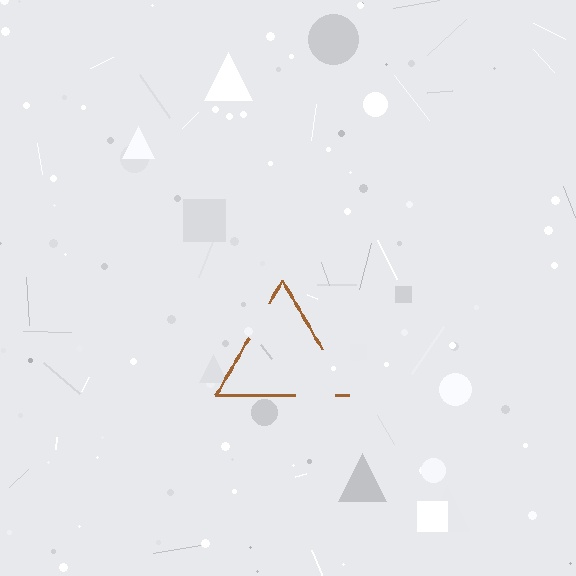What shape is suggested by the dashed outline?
The dashed outline suggests a triangle.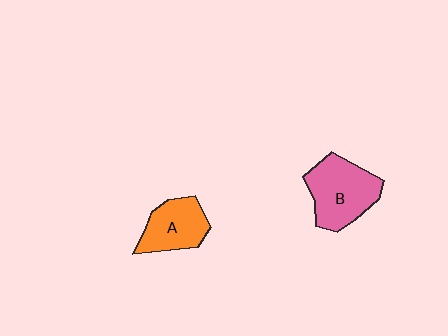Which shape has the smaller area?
Shape A (orange).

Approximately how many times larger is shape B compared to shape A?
Approximately 1.3 times.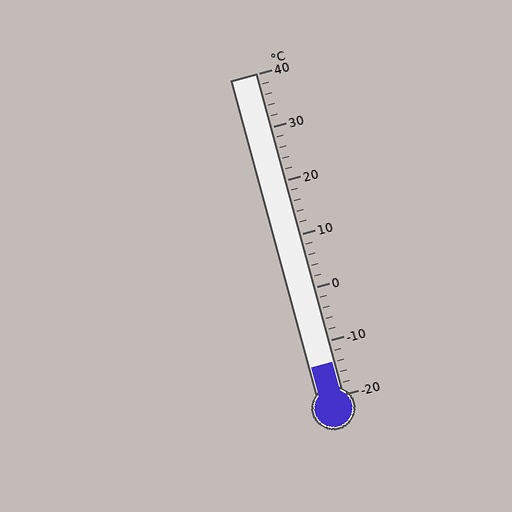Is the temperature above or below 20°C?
The temperature is below 20°C.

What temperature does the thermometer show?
The thermometer shows approximately -14°C.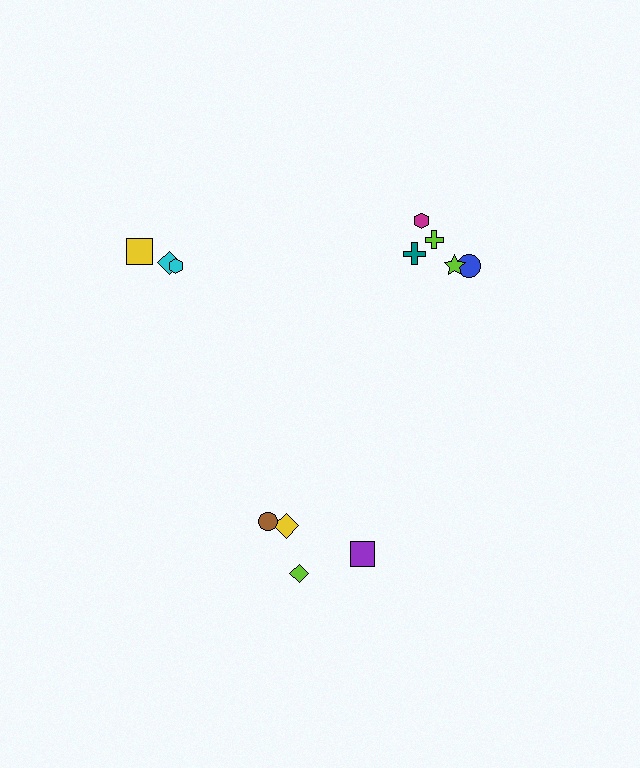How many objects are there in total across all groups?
There are 12 objects.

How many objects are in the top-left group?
There are 3 objects.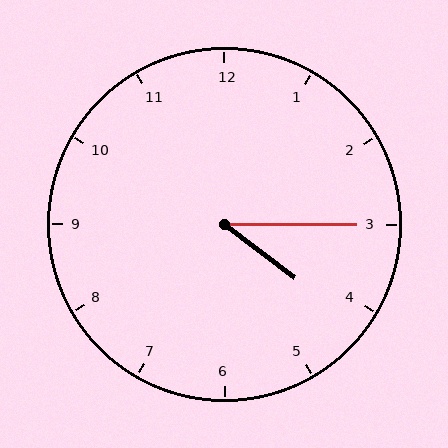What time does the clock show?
4:15.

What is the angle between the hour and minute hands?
Approximately 38 degrees.